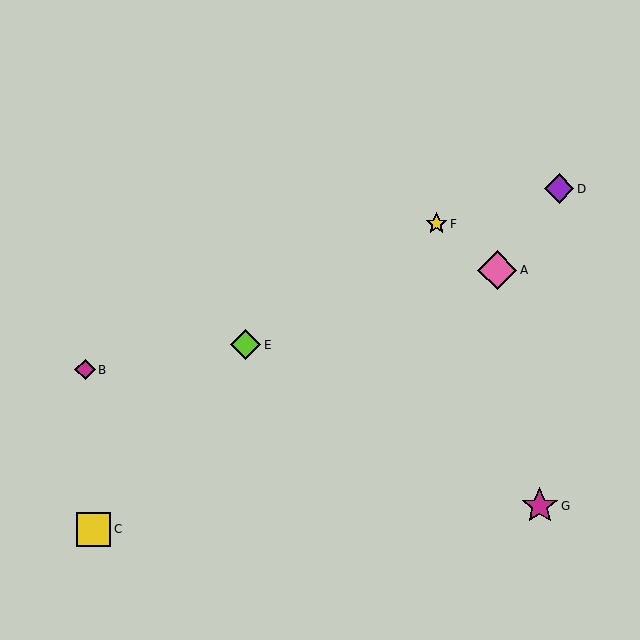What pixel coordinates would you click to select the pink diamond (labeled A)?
Click at (497, 270) to select the pink diamond A.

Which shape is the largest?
The pink diamond (labeled A) is the largest.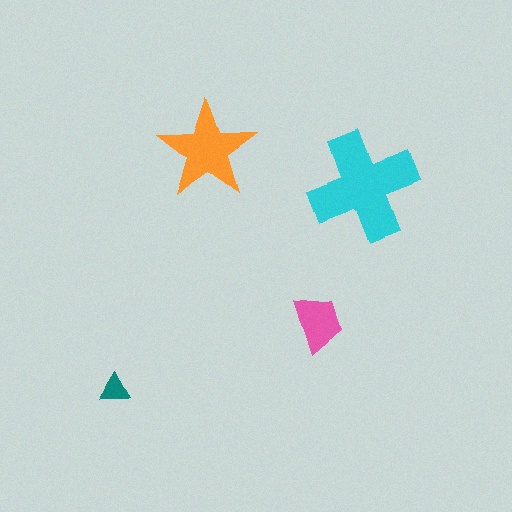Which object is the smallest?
The teal triangle.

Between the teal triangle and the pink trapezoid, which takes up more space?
The pink trapezoid.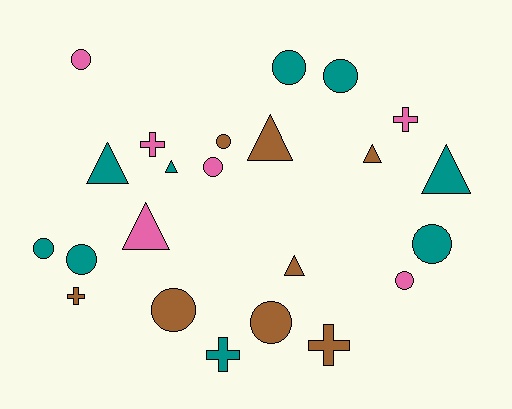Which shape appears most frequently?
Circle, with 11 objects.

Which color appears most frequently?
Teal, with 9 objects.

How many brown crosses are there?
There are 2 brown crosses.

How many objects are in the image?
There are 23 objects.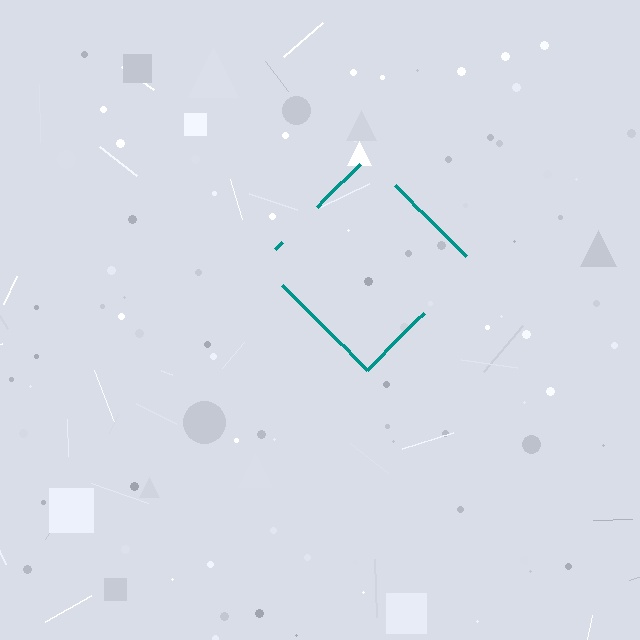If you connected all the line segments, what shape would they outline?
They would outline a diamond.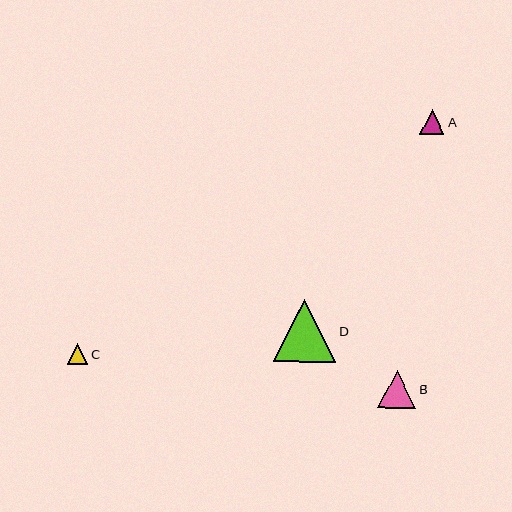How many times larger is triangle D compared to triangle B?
Triangle D is approximately 1.7 times the size of triangle B.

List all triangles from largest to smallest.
From largest to smallest: D, B, A, C.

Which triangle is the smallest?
Triangle C is the smallest with a size of approximately 21 pixels.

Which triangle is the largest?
Triangle D is the largest with a size of approximately 63 pixels.